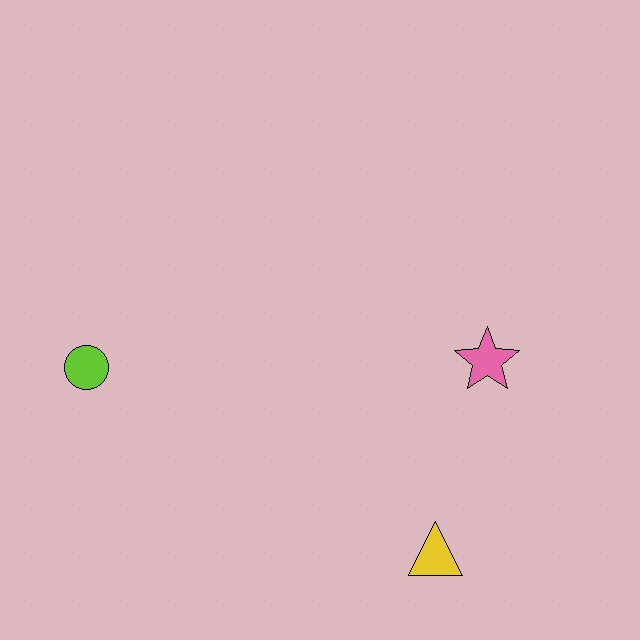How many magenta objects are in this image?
There are no magenta objects.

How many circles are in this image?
There is 1 circle.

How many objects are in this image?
There are 3 objects.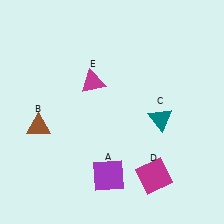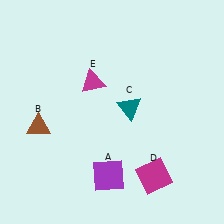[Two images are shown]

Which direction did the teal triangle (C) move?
The teal triangle (C) moved left.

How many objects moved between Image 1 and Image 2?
1 object moved between the two images.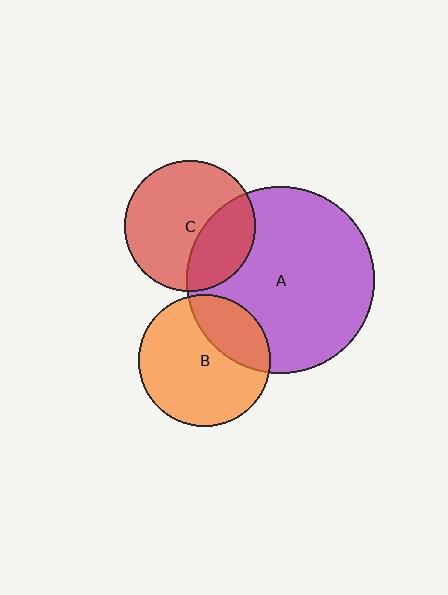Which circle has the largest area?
Circle A (purple).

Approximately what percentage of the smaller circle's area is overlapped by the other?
Approximately 30%.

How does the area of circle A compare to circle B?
Approximately 2.0 times.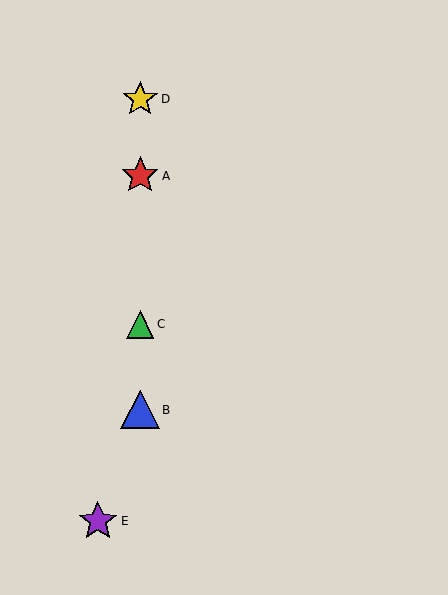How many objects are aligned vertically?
4 objects (A, B, C, D) are aligned vertically.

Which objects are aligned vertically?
Objects A, B, C, D are aligned vertically.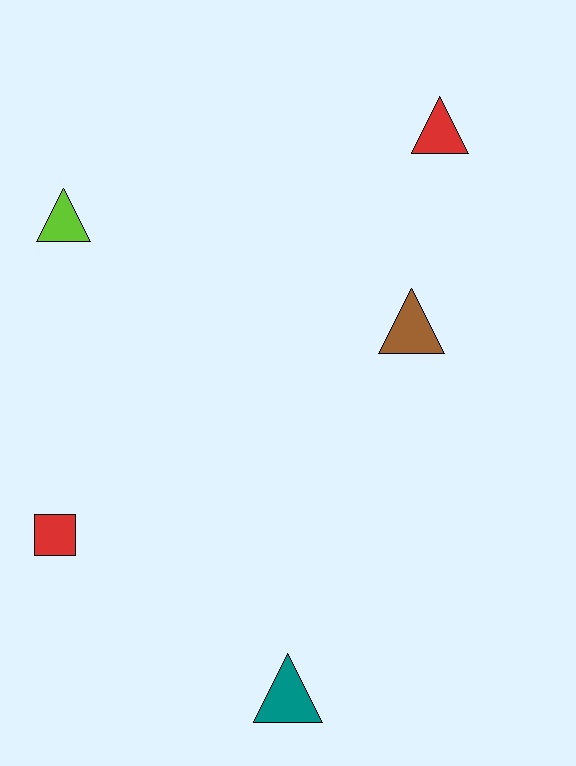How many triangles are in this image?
There are 4 triangles.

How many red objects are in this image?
There are 2 red objects.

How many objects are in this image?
There are 5 objects.